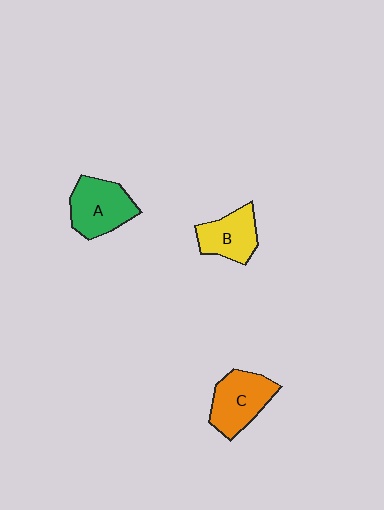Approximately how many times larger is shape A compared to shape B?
Approximately 1.3 times.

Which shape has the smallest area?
Shape B (yellow).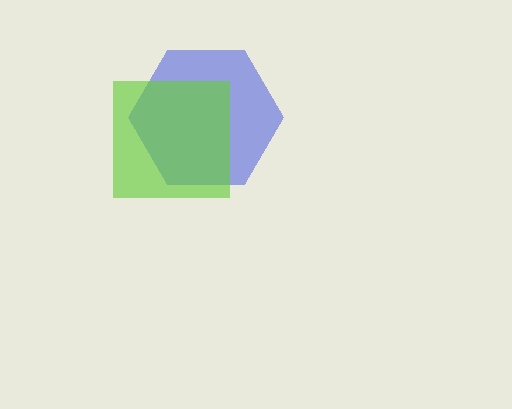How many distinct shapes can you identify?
There are 2 distinct shapes: a blue hexagon, a lime square.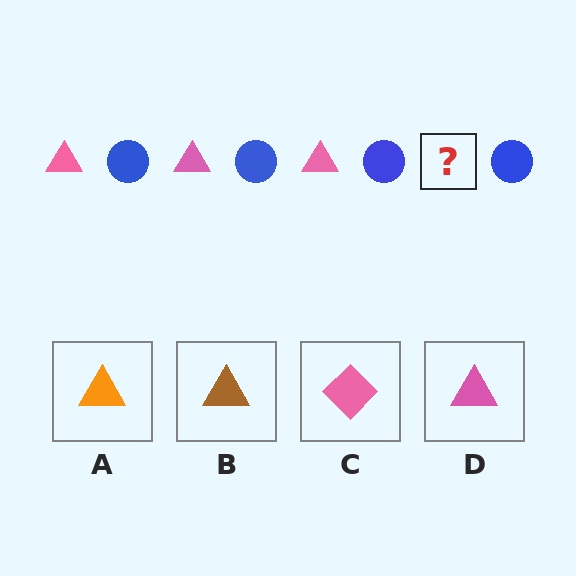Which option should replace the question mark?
Option D.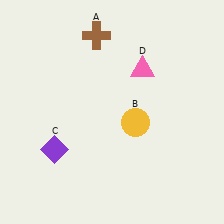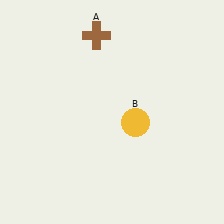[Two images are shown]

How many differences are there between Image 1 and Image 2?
There are 2 differences between the two images.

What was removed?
The pink triangle (D), the purple diamond (C) were removed in Image 2.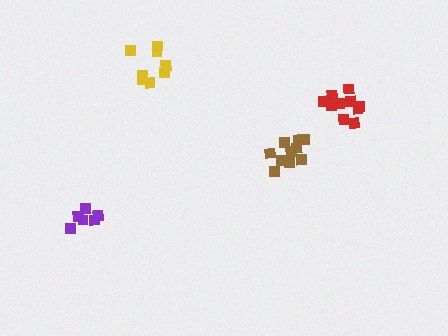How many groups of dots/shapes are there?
There are 4 groups.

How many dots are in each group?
Group 1: 10 dots, Group 2: 6 dots, Group 3: 10 dots, Group 4: 8 dots (34 total).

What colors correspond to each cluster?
The clusters are colored: red, purple, brown, yellow.